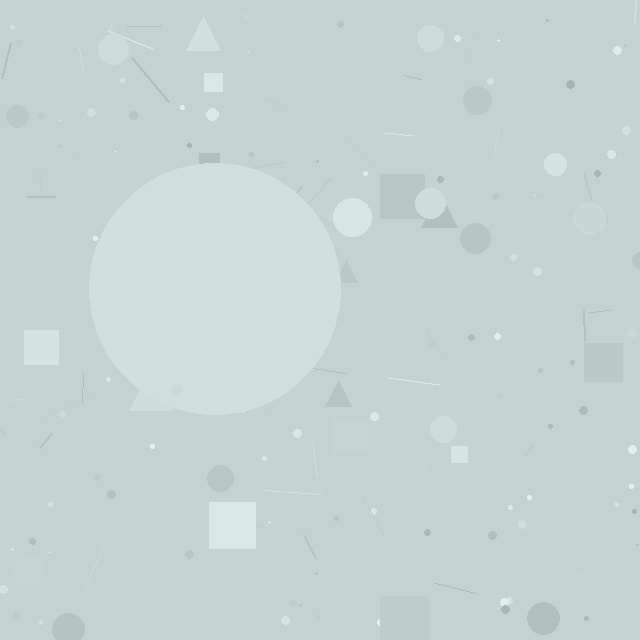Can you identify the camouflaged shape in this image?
The camouflaged shape is a circle.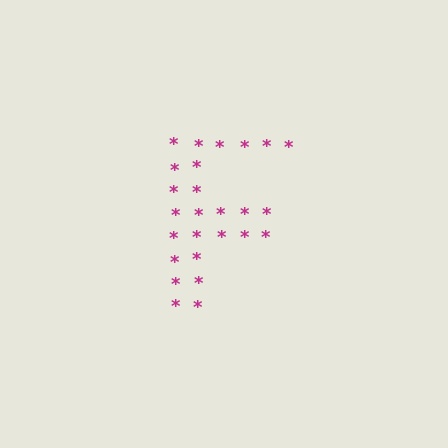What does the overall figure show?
The overall figure shows the letter F.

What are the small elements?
The small elements are asterisks.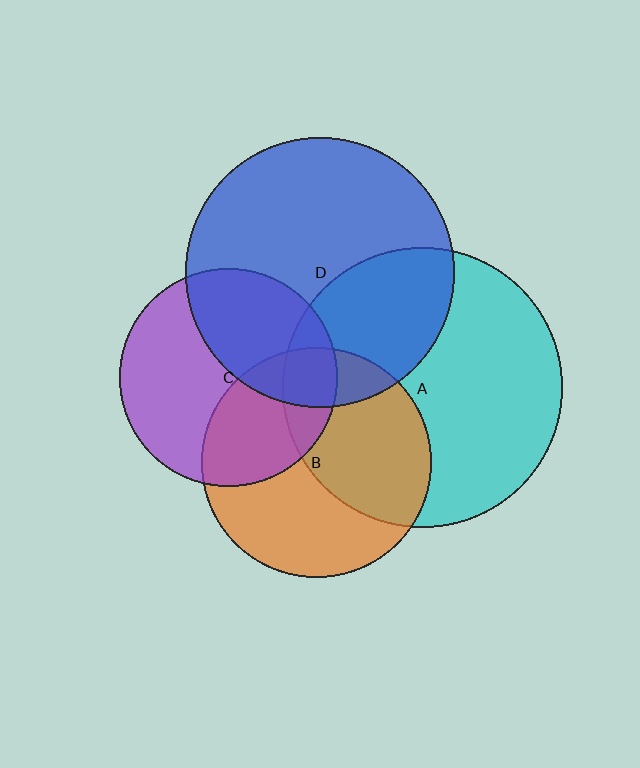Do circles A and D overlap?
Yes.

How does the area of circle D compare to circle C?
Approximately 1.5 times.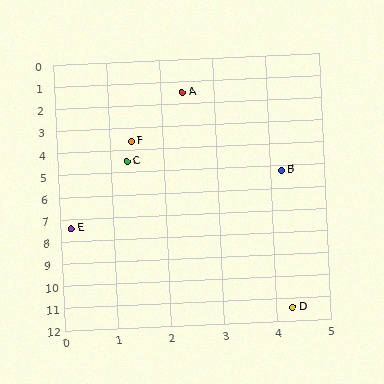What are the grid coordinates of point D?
Point D is at approximately (4.3, 11.4).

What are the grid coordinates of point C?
Point C is at approximately (1.3, 4.5).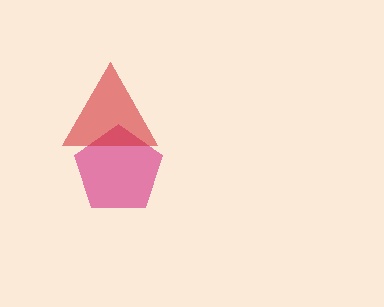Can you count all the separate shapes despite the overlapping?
Yes, there are 2 separate shapes.